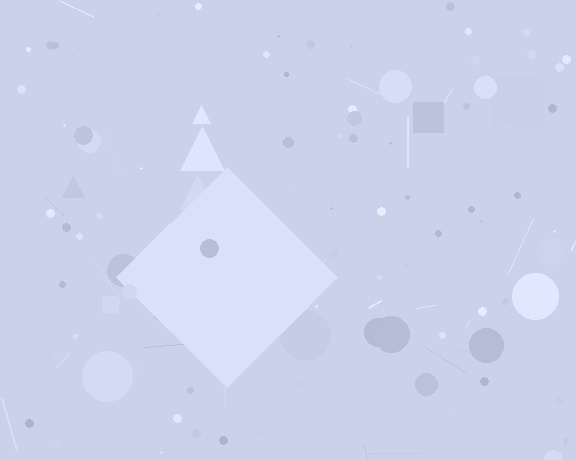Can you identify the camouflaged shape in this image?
The camouflaged shape is a diamond.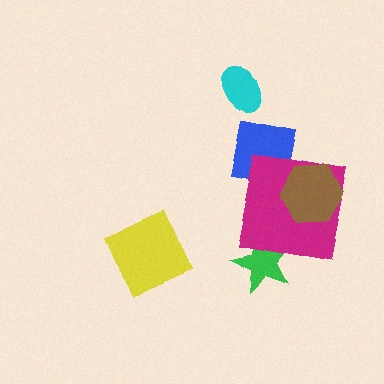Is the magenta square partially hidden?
Yes, it is partially covered by another shape.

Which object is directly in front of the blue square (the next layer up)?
The magenta square is directly in front of the blue square.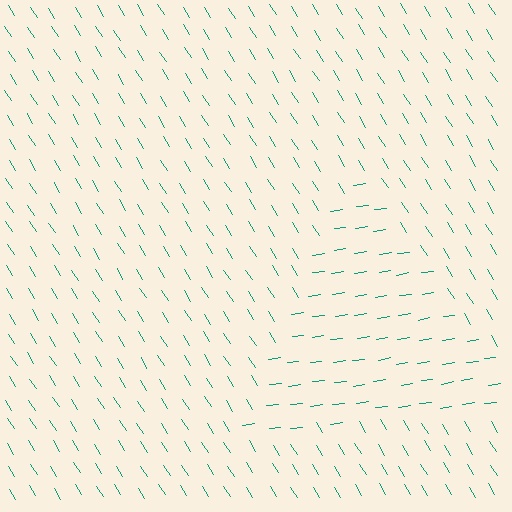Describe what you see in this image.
The image is filled with small teal line segments. A triangle region in the image has lines oriented differently from the surrounding lines, creating a visible texture boundary.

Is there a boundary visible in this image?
Yes, there is a texture boundary formed by a change in line orientation.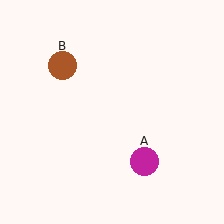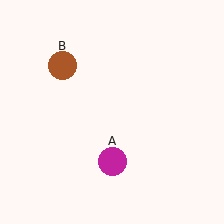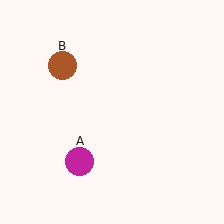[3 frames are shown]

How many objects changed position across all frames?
1 object changed position: magenta circle (object A).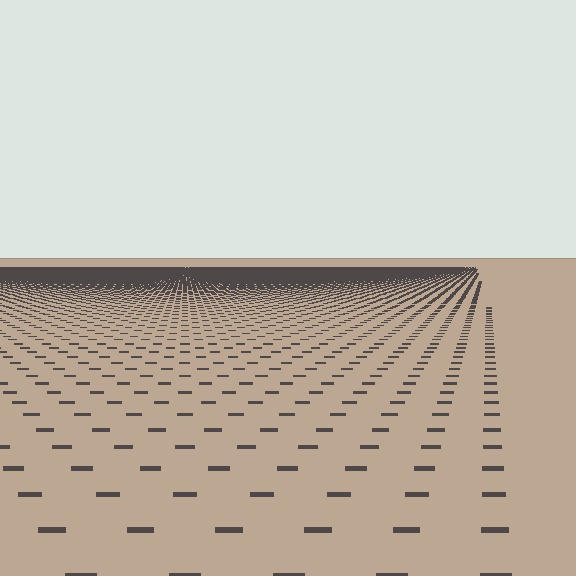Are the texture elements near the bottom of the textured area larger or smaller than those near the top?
Larger. Near the bottom, elements are closer to the viewer and appear at a bigger on-screen size.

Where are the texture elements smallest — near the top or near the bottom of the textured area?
Near the top.